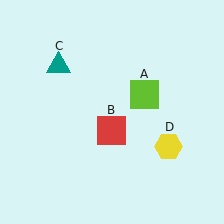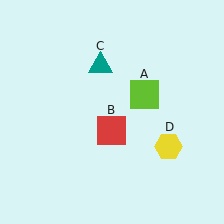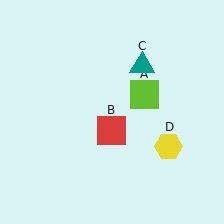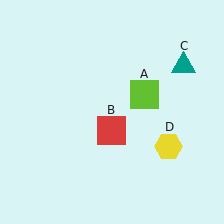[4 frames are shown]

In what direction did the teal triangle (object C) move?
The teal triangle (object C) moved right.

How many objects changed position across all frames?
1 object changed position: teal triangle (object C).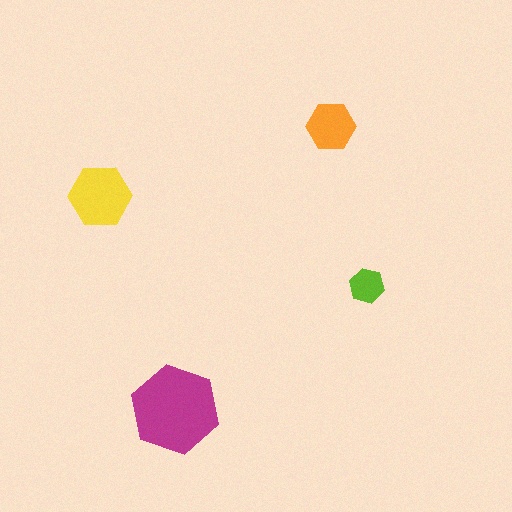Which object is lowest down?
The magenta hexagon is bottommost.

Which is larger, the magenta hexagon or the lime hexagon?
The magenta one.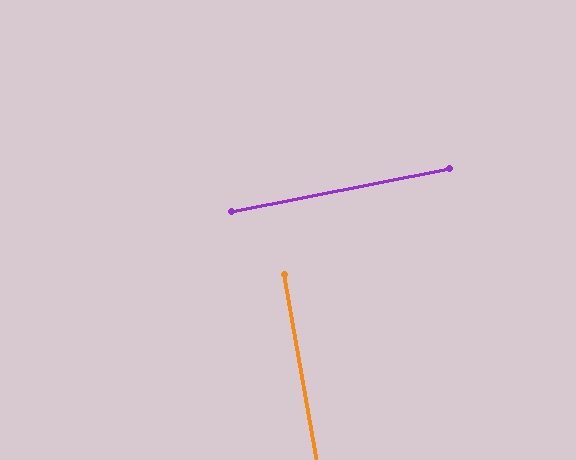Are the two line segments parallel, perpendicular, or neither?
Perpendicular — they meet at approximately 89°.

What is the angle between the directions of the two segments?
Approximately 89 degrees.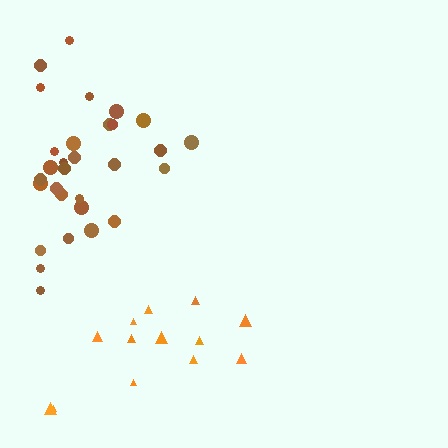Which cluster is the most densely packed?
Brown.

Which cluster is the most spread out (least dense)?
Orange.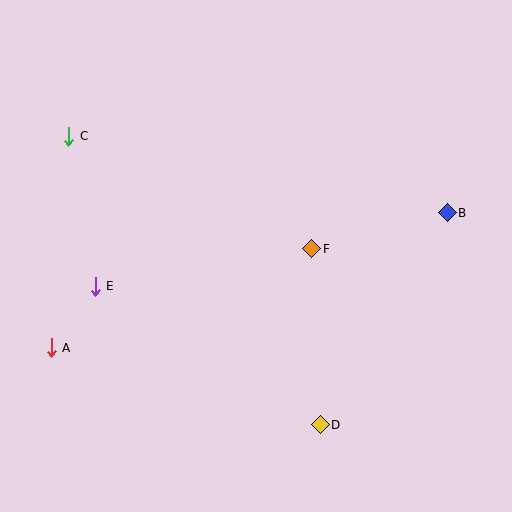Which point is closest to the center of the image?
Point F at (312, 249) is closest to the center.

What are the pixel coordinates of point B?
Point B is at (447, 213).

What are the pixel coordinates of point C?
Point C is at (69, 136).